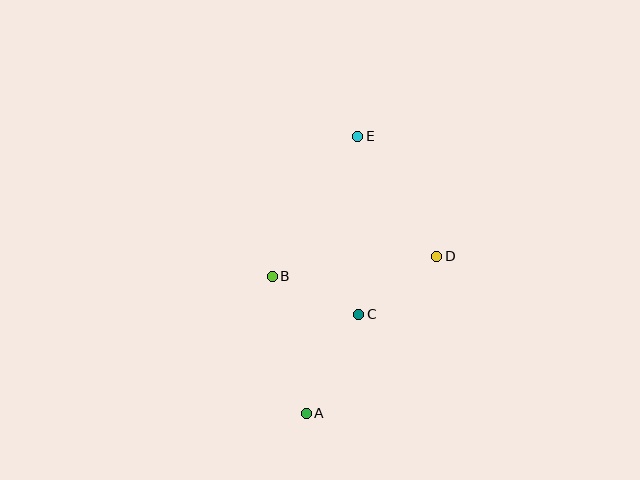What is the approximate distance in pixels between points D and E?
The distance between D and E is approximately 143 pixels.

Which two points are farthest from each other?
Points A and E are farthest from each other.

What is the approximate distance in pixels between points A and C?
The distance between A and C is approximately 112 pixels.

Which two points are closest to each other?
Points B and C are closest to each other.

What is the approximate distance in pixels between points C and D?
The distance between C and D is approximately 97 pixels.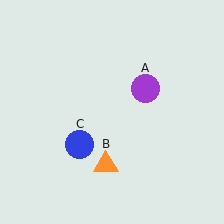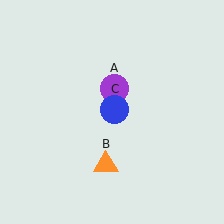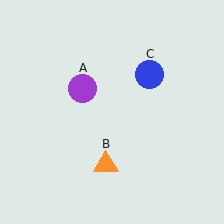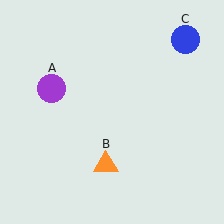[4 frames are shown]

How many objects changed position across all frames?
2 objects changed position: purple circle (object A), blue circle (object C).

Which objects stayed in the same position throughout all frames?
Orange triangle (object B) remained stationary.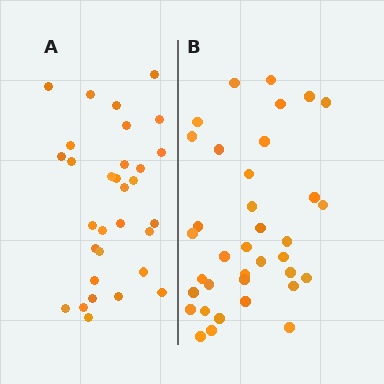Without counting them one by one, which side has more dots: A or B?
Region B (the right region) has more dots.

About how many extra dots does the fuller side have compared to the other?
Region B has about 5 more dots than region A.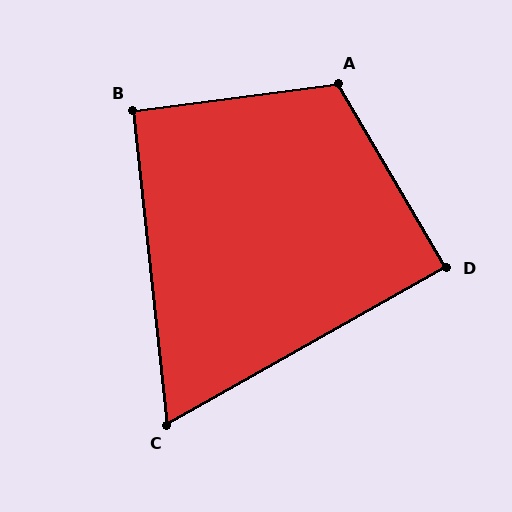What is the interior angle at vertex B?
Approximately 91 degrees (approximately right).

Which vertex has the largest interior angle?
A, at approximately 113 degrees.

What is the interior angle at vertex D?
Approximately 89 degrees (approximately right).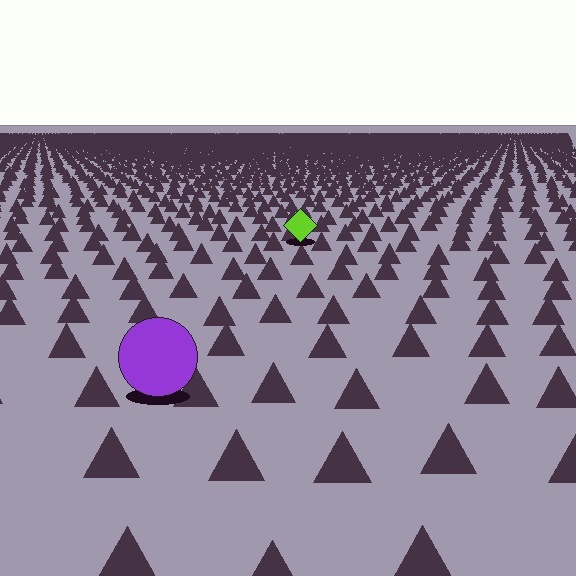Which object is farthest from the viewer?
The lime diamond is farthest from the viewer. It appears smaller and the ground texture around it is denser.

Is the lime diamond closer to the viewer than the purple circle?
No. The purple circle is closer — you can tell from the texture gradient: the ground texture is coarser near it.